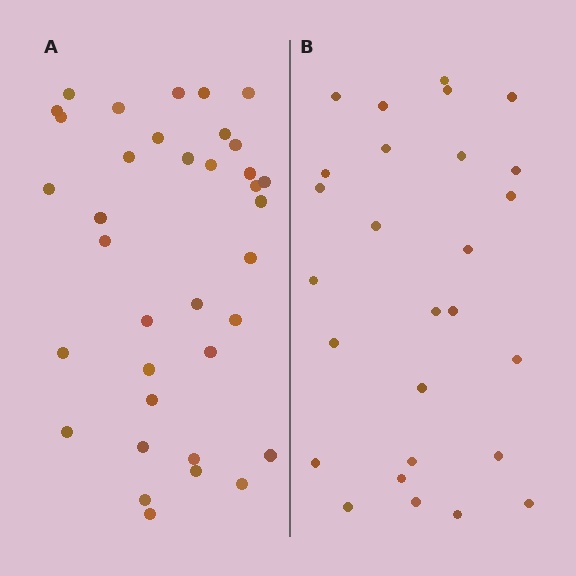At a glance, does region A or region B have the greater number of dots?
Region A (the left region) has more dots.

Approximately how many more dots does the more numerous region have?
Region A has roughly 8 or so more dots than region B.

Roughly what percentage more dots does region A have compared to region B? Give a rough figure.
About 35% more.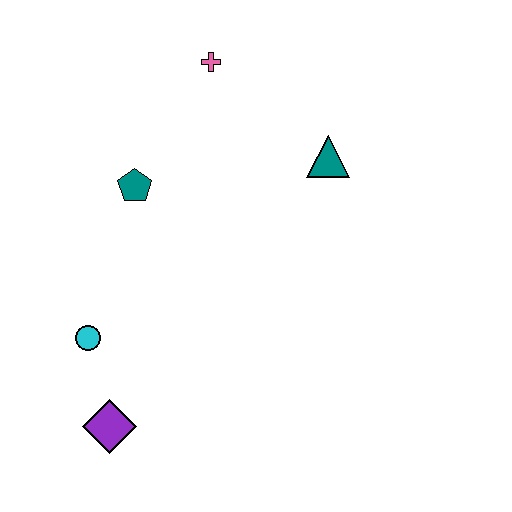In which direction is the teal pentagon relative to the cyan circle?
The teal pentagon is above the cyan circle.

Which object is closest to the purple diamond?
The cyan circle is closest to the purple diamond.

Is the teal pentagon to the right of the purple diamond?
Yes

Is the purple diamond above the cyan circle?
No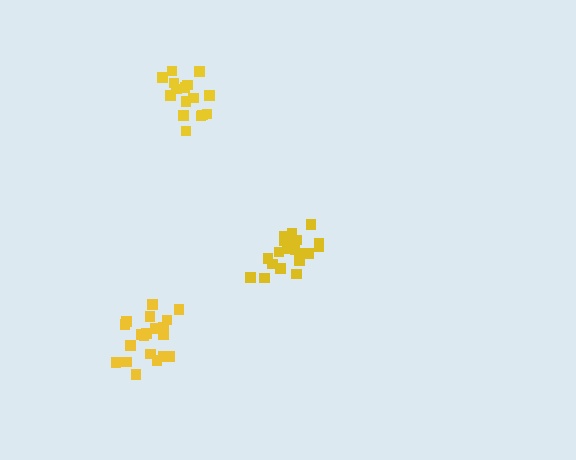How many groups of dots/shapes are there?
There are 3 groups.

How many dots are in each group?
Group 1: 16 dots, Group 2: 20 dots, Group 3: 20 dots (56 total).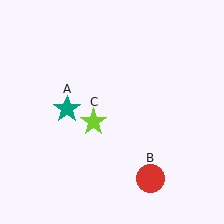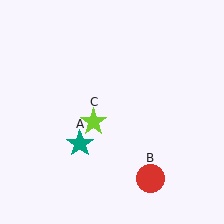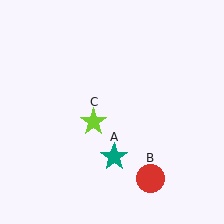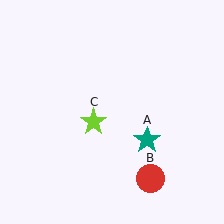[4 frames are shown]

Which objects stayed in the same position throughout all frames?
Red circle (object B) and lime star (object C) remained stationary.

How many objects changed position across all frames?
1 object changed position: teal star (object A).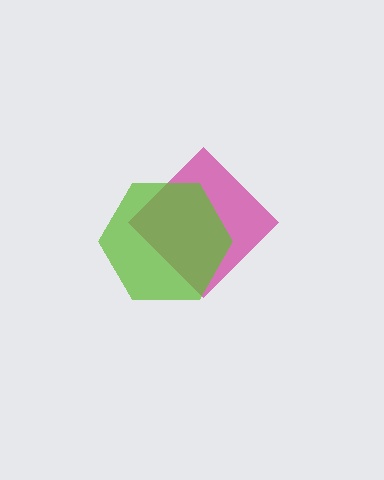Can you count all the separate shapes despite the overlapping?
Yes, there are 2 separate shapes.